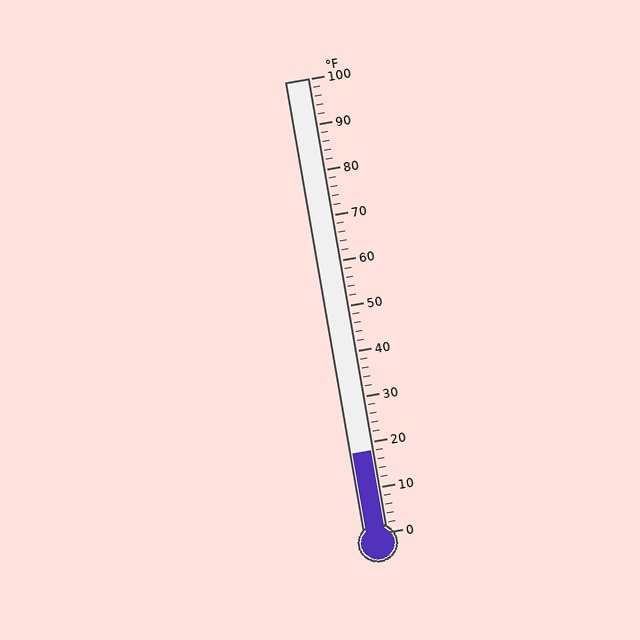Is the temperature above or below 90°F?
The temperature is below 90°F.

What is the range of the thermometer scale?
The thermometer scale ranges from 0°F to 100°F.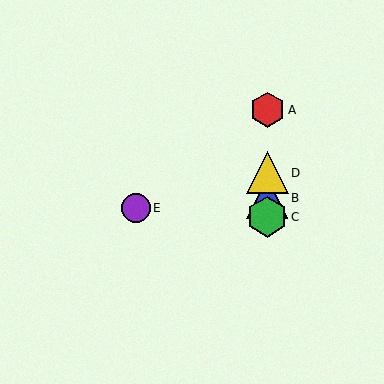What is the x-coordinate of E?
Object E is at x≈136.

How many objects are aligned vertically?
4 objects (A, B, C, D) are aligned vertically.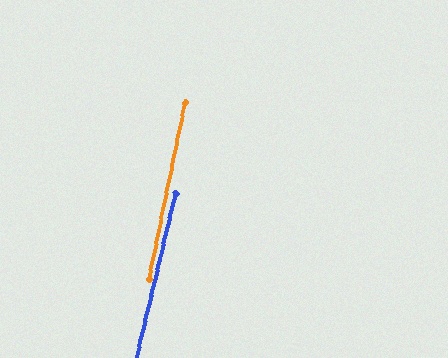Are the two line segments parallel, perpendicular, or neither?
Parallel — their directions differ by only 1.7°.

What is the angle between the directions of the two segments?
Approximately 2 degrees.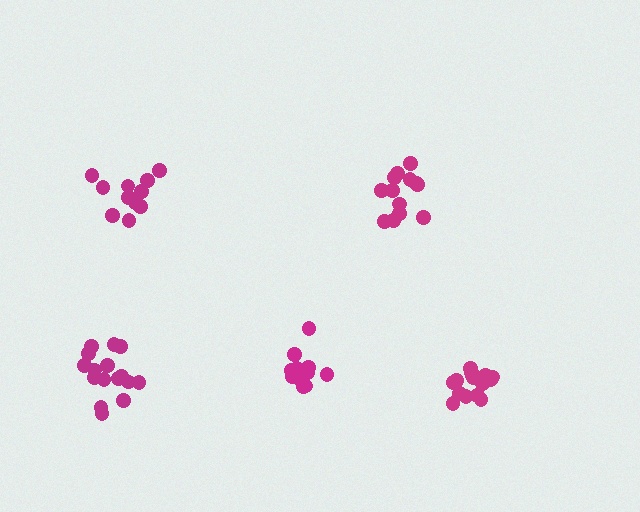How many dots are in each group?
Group 1: 13 dots, Group 2: 16 dots, Group 3: 16 dots, Group 4: 11 dots, Group 5: 11 dots (67 total).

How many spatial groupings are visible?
There are 5 spatial groupings.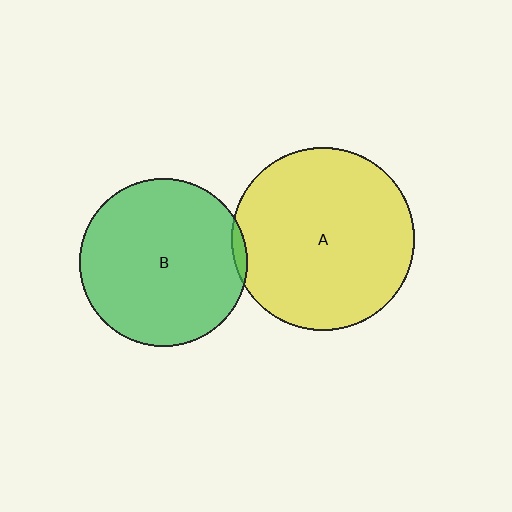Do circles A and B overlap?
Yes.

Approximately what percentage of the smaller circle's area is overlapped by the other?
Approximately 5%.